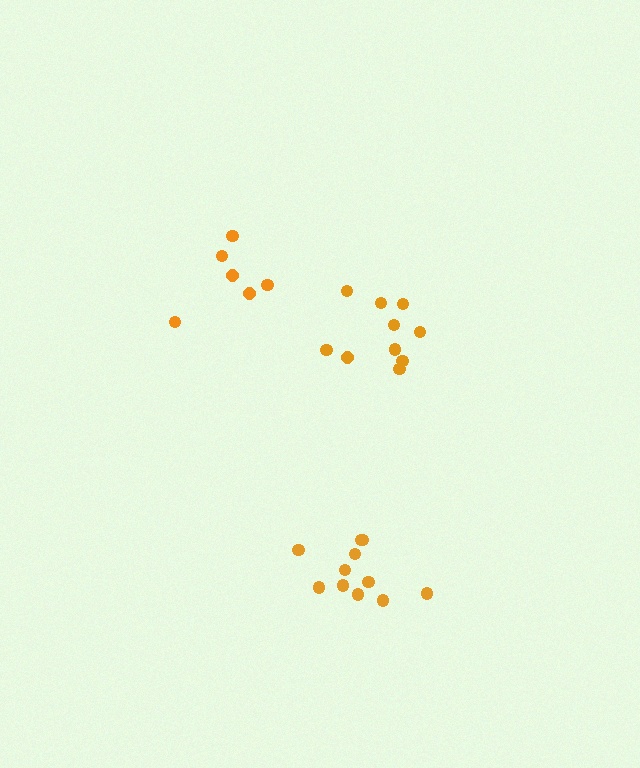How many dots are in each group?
Group 1: 10 dots, Group 2: 6 dots, Group 3: 11 dots (27 total).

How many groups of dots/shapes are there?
There are 3 groups.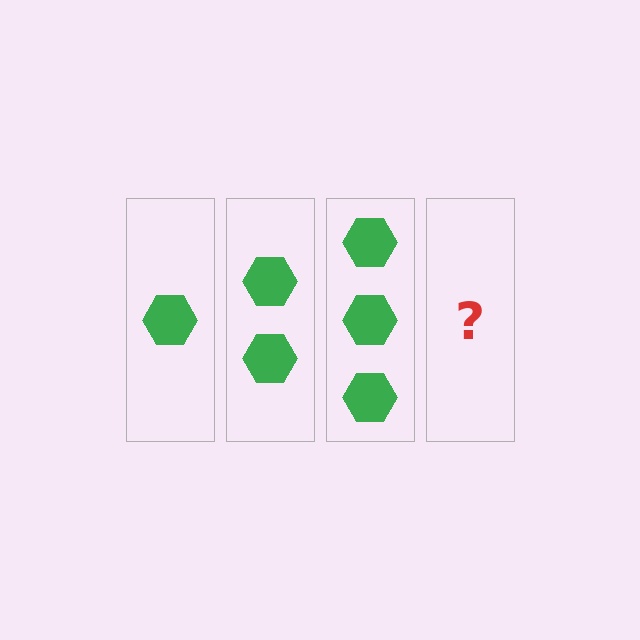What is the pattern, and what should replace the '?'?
The pattern is that each step adds one more hexagon. The '?' should be 4 hexagons.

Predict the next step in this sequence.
The next step is 4 hexagons.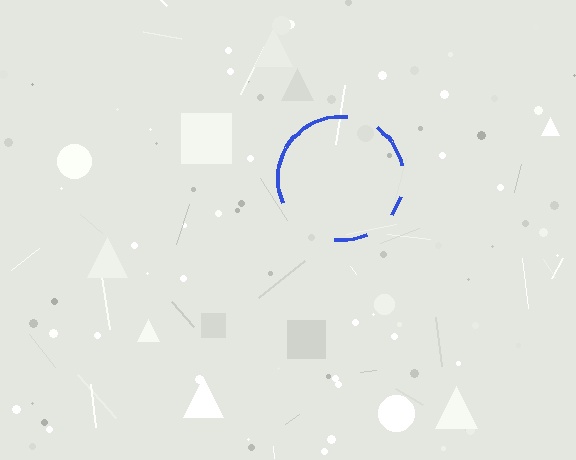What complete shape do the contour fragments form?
The contour fragments form a circle.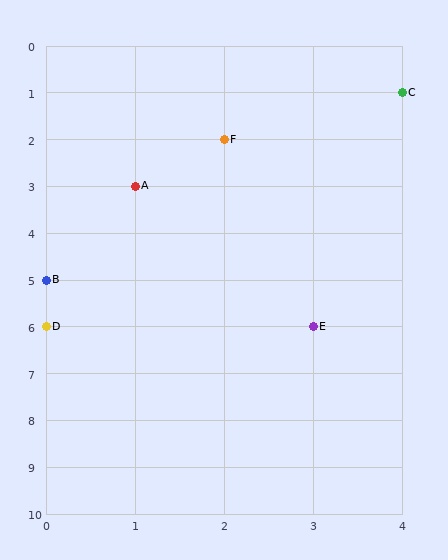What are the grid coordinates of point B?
Point B is at grid coordinates (0, 5).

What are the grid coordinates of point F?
Point F is at grid coordinates (2, 2).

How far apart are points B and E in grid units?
Points B and E are 3 columns and 1 row apart (about 3.2 grid units diagonally).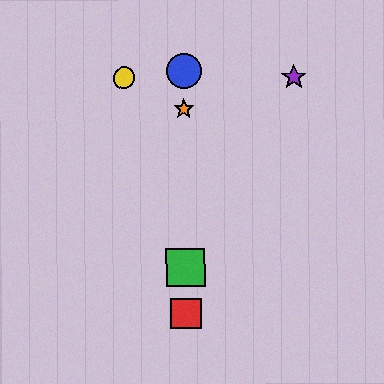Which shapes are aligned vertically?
The red square, the blue circle, the green square, the orange star are aligned vertically.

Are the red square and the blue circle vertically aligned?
Yes, both are at x≈186.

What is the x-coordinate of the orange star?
The orange star is at x≈184.